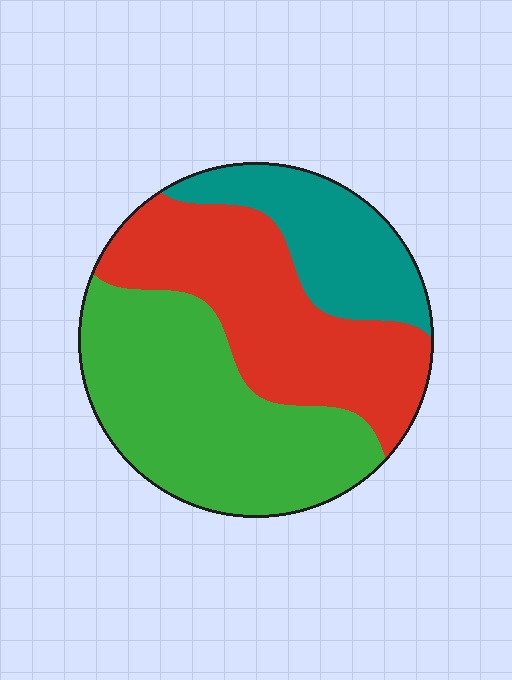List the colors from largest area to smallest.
From largest to smallest: green, red, teal.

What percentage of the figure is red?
Red covers roughly 35% of the figure.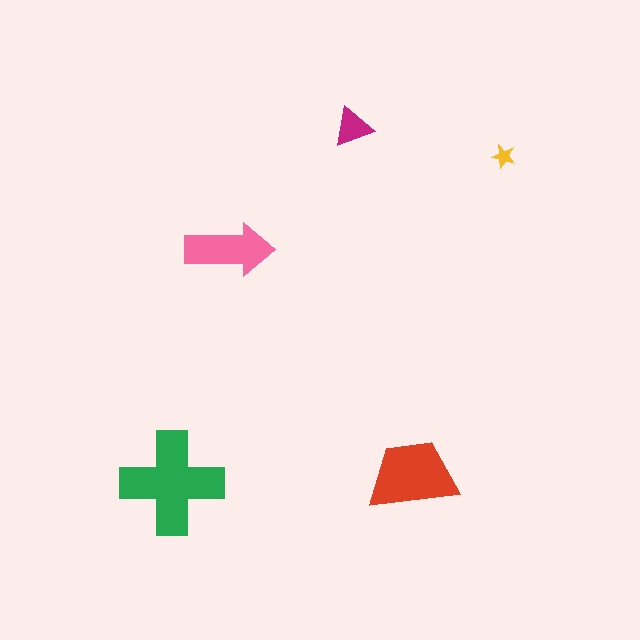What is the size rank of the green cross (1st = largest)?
1st.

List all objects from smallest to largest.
The yellow star, the magenta triangle, the pink arrow, the red trapezoid, the green cross.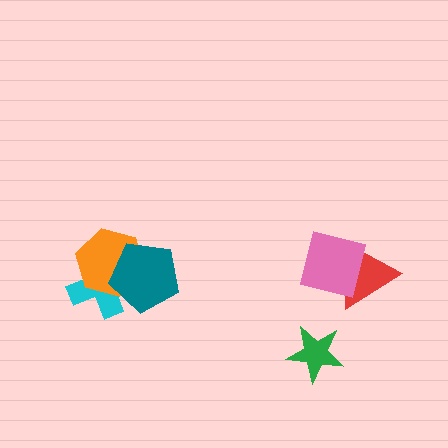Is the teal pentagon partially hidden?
No, no other shape covers it.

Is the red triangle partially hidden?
Yes, it is partially covered by another shape.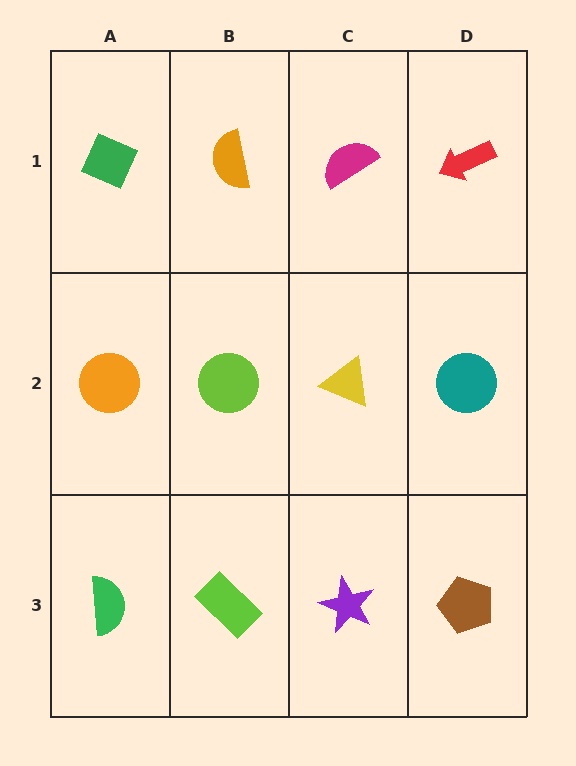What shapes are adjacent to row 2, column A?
A green diamond (row 1, column A), a green semicircle (row 3, column A), a lime circle (row 2, column B).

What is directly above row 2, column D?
A red arrow.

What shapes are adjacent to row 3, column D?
A teal circle (row 2, column D), a purple star (row 3, column C).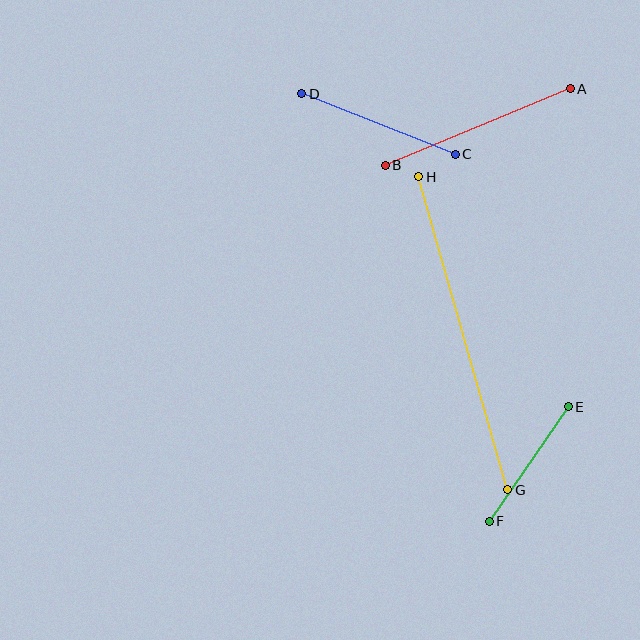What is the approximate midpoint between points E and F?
The midpoint is at approximately (529, 464) pixels.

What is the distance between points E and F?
The distance is approximately 139 pixels.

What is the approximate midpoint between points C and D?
The midpoint is at approximately (378, 124) pixels.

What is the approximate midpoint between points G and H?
The midpoint is at approximately (463, 333) pixels.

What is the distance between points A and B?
The distance is approximately 200 pixels.